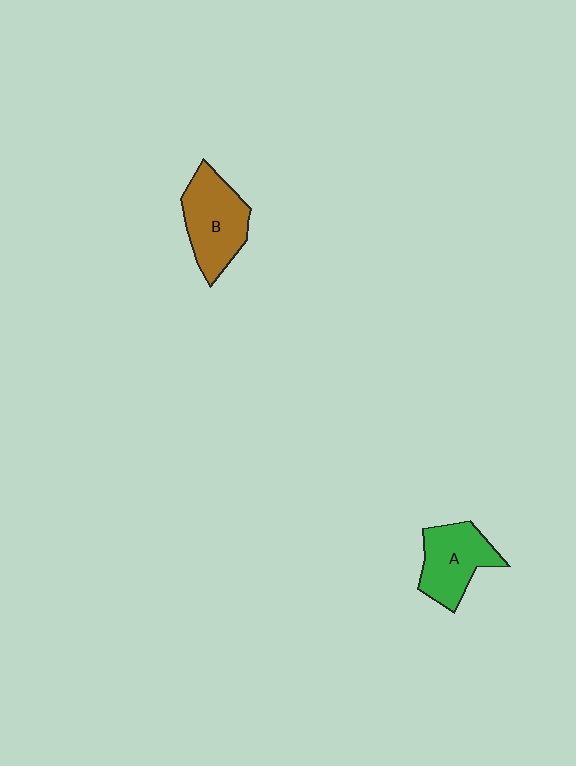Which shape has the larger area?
Shape B (brown).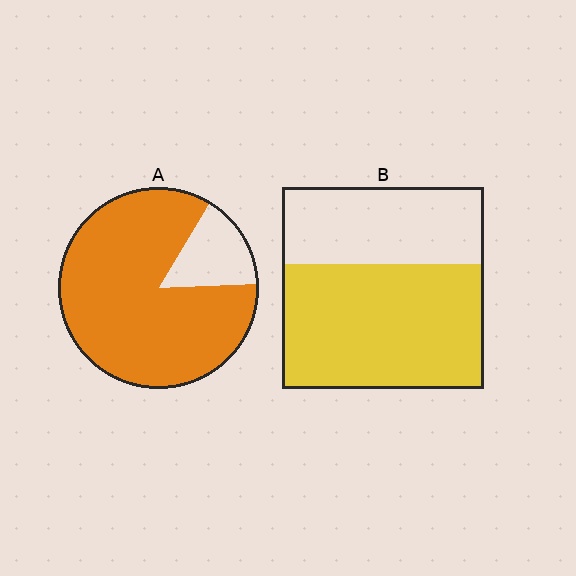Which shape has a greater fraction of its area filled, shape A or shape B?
Shape A.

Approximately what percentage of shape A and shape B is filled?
A is approximately 85% and B is approximately 60%.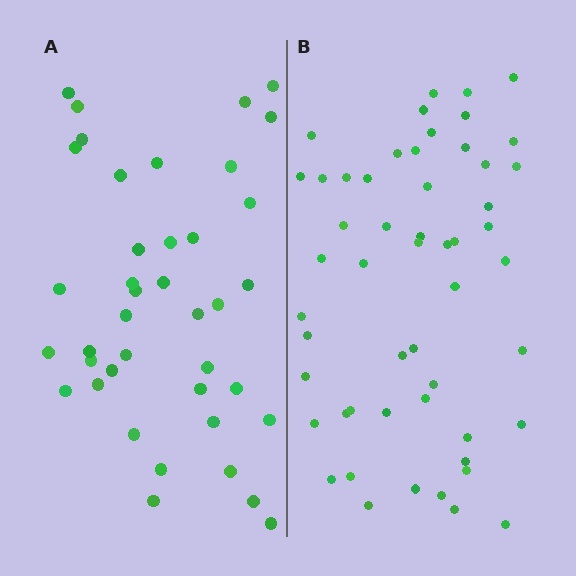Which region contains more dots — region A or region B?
Region B (the right region) has more dots.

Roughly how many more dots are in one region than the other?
Region B has approximately 15 more dots than region A.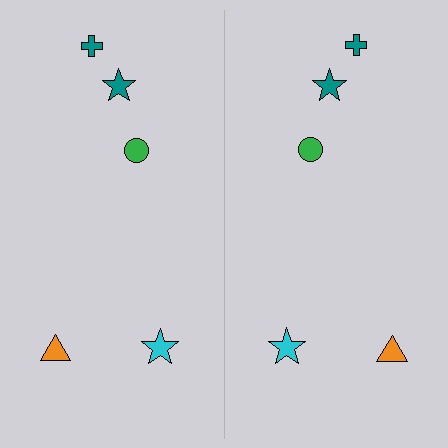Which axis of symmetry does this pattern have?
The pattern has a vertical axis of symmetry running through the center of the image.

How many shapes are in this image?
There are 10 shapes in this image.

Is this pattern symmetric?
Yes, this pattern has bilateral (reflection) symmetry.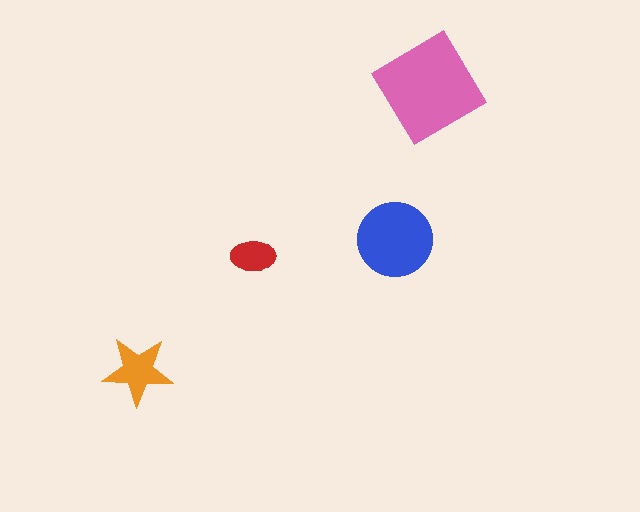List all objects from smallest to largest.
The red ellipse, the orange star, the blue circle, the pink diamond.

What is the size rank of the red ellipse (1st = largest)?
4th.